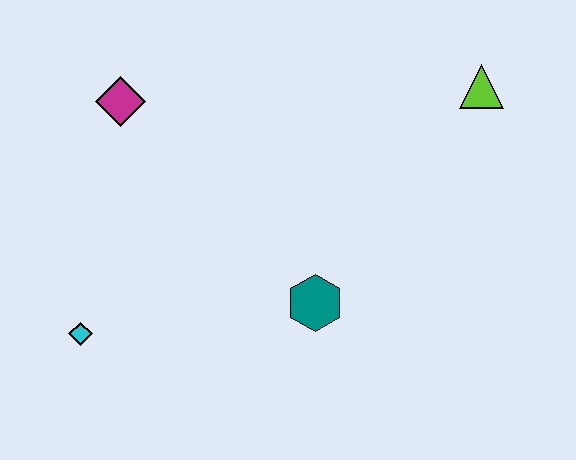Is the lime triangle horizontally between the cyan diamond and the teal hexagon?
No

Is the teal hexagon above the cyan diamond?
Yes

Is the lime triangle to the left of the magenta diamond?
No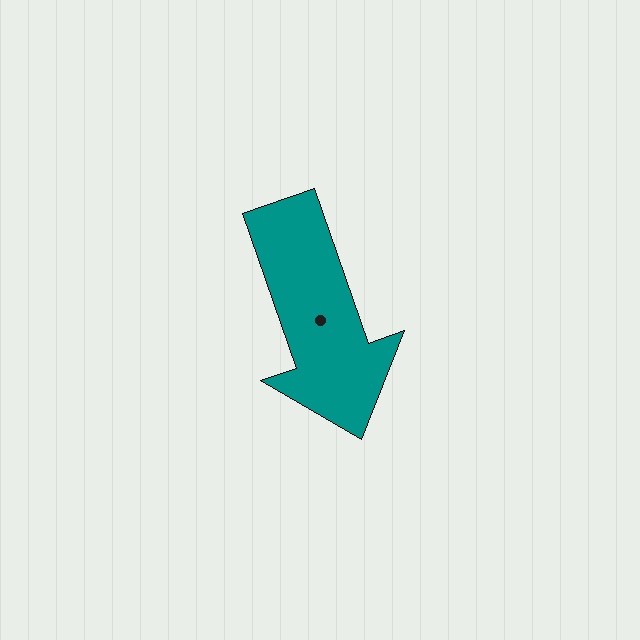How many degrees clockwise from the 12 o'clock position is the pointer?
Approximately 161 degrees.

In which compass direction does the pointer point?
South.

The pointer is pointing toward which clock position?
Roughly 5 o'clock.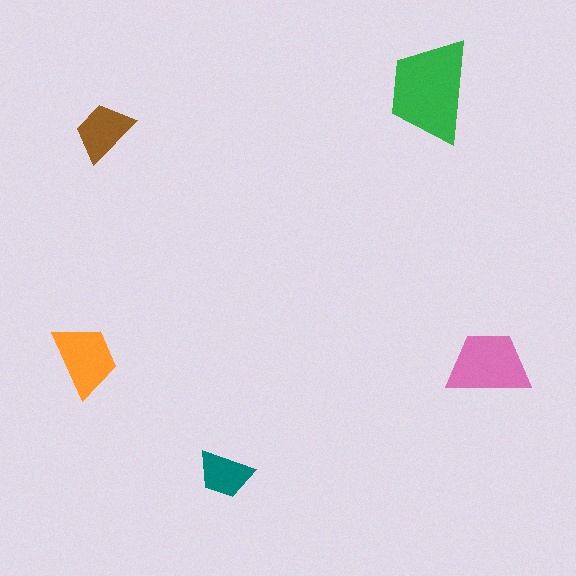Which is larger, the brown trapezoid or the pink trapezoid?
The pink one.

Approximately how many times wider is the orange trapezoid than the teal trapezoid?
About 1.5 times wider.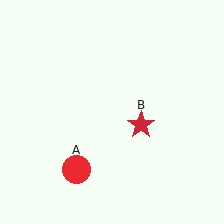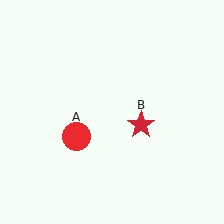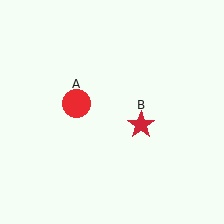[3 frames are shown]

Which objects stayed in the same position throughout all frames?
Red star (object B) remained stationary.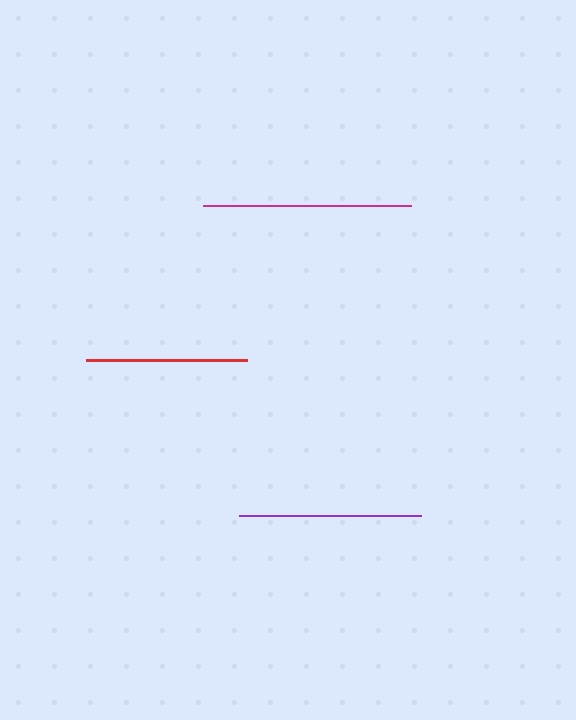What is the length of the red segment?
The red segment is approximately 160 pixels long.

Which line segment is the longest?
The magenta line is the longest at approximately 208 pixels.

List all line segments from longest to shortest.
From longest to shortest: magenta, purple, red.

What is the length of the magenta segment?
The magenta segment is approximately 208 pixels long.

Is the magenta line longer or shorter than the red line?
The magenta line is longer than the red line.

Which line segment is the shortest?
The red line is the shortest at approximately 160 pixels.